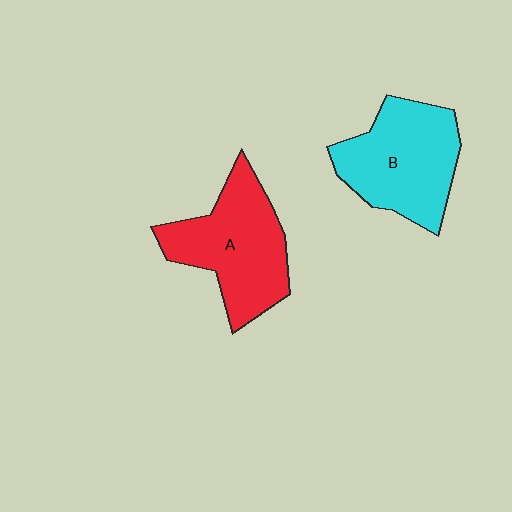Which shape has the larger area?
Shape A (red).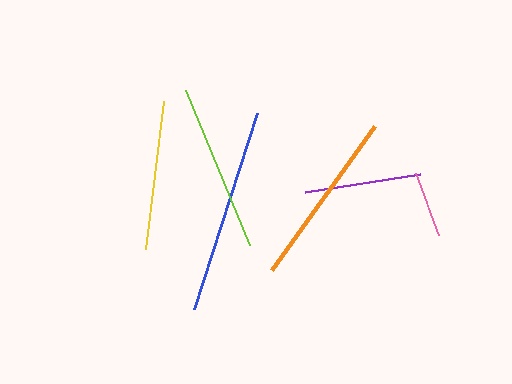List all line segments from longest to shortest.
From longest to shortest: blue, orange, lime, yellow, purple, pink.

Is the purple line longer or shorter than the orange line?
The orange line is longer than the purple line.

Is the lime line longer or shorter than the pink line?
The lime line is longer than the pink line.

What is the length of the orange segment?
The orange segment is approximately 177 pixels long.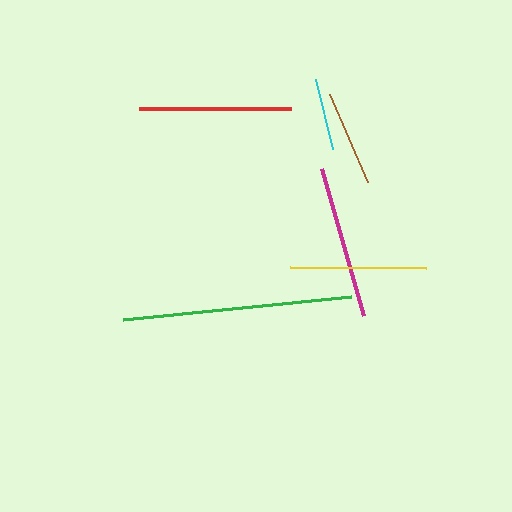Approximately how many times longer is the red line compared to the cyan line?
The red line is approximately 2.1 times the length of the cyan line.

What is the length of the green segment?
The green segment is approximately 229 pixels long.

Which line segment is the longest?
The green line is the longest at approximately 229 pixels.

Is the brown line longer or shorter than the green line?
The green line is longer than the brown line.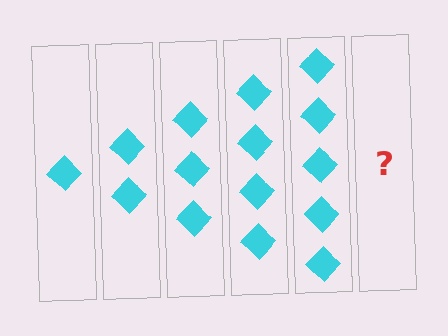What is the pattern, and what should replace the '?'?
The pattern is that each step adds one more diamond. The '?' should be 6 diamonds.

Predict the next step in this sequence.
The next step is 6 diamonds.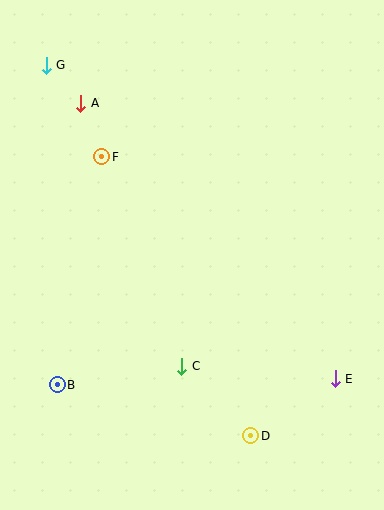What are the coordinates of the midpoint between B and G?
The midpoint between B and G is at (52, 225).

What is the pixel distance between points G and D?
The distance between G and D is 423 pixels.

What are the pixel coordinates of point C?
Point C is at (182, 366).